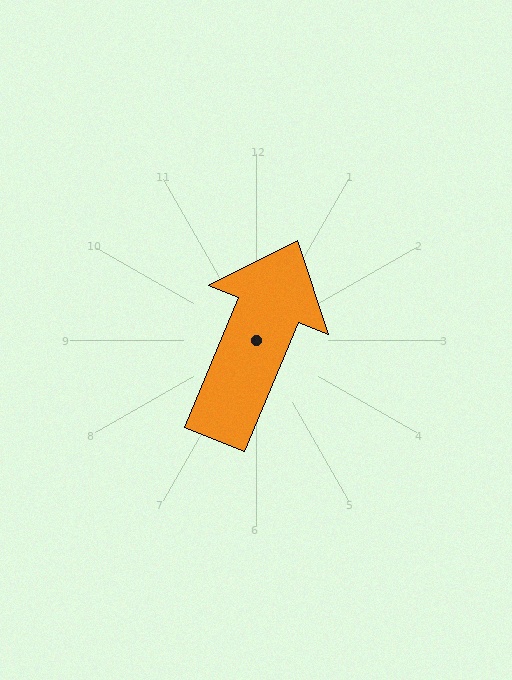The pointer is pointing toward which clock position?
Roughly 1 o'clock.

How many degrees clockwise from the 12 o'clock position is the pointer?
Approximately 23 degrees.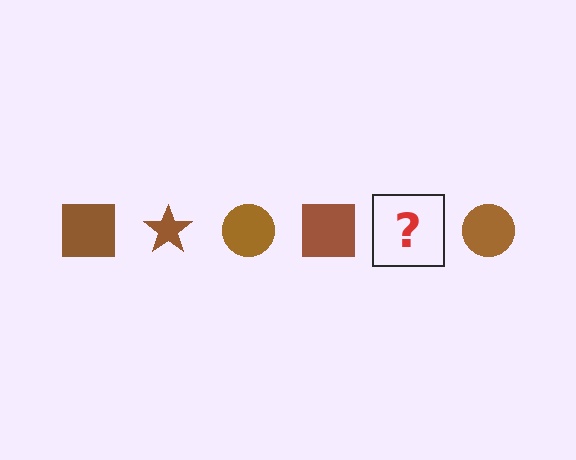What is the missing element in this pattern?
The missing element is a brown star.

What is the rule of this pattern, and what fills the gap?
The rule is that the pattern cycles through square, star, circle shapes in brown. The gap should be filled with a brown star.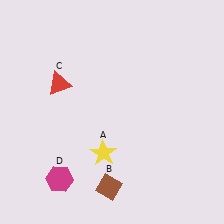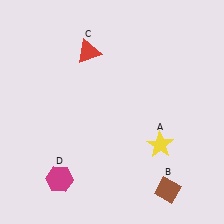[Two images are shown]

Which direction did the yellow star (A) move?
The yellow star (A) moved right.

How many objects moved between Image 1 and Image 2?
3 objects moved between the two images.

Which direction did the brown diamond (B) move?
The brown diamond (B) moved right.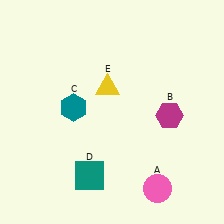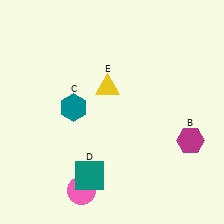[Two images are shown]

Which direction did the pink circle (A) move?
The pink circle (A) moved left.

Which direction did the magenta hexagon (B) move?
The magenta hexagon (B) moved down.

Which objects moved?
The objects that moved are: the pink circle (A), the magenta hexagon (B).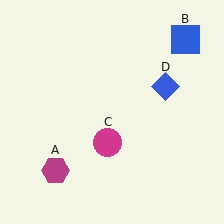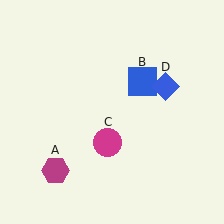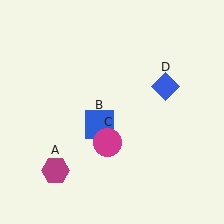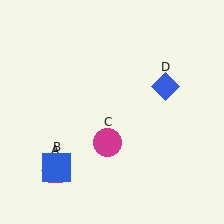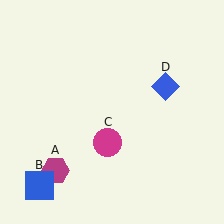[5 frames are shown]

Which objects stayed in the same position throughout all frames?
Magenta hexagon (object A) and magenta circle (object C) and blue diamond (object D) remained stationary.